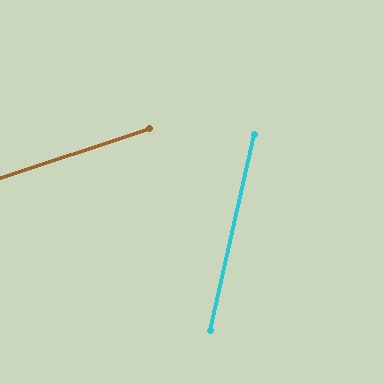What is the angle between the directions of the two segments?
Approximately 59 degrees.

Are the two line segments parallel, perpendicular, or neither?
Neither parallel nor perpendicular — they differ by about 59°.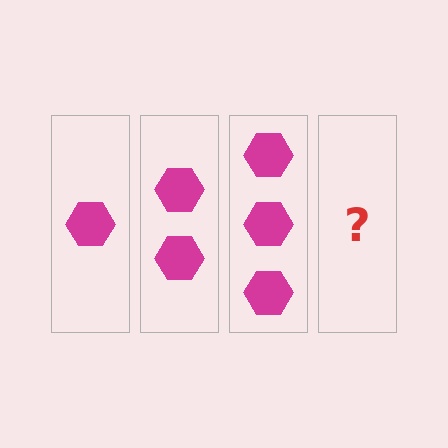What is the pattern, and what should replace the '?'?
The pattern is that each step adds one more hexagon. The '?' should be 4 hexagons.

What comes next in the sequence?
The next element should be 4 hexagons.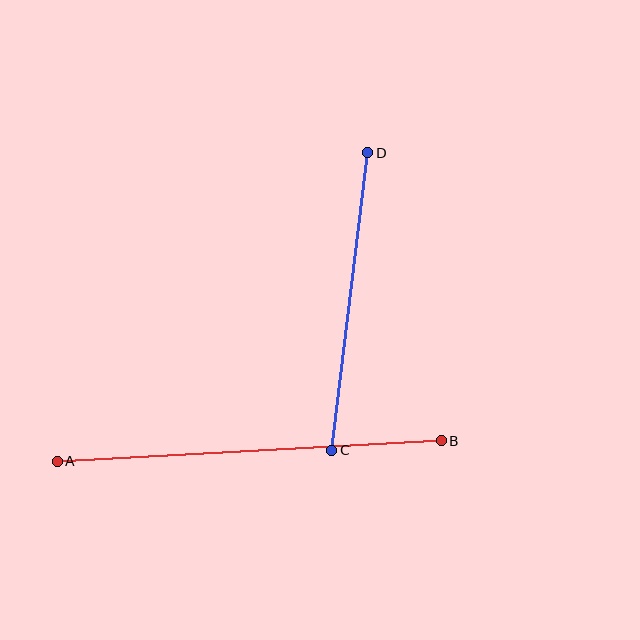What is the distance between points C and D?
The distance is approximately 299 pixels.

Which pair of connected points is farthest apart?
Points A and B are farthest apart.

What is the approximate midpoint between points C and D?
The midpoint is at approximately (350, 302) pixels.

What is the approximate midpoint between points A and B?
The midpoint is at approximately (249, 451) pixels.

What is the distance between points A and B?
The distance is approximately 385 pixels.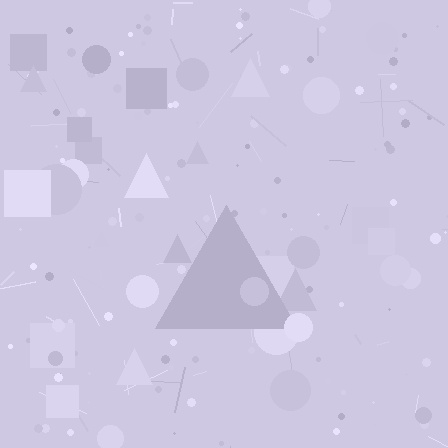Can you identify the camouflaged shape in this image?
The camouflaged shape is a triangle.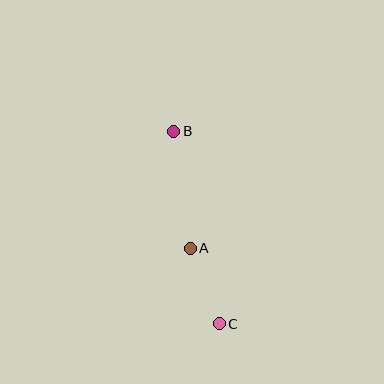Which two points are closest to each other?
Points A and C are closest to each other.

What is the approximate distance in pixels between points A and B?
The distance between A and B is approximately 118 pixels.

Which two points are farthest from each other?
Points B and C are farthest from each other.